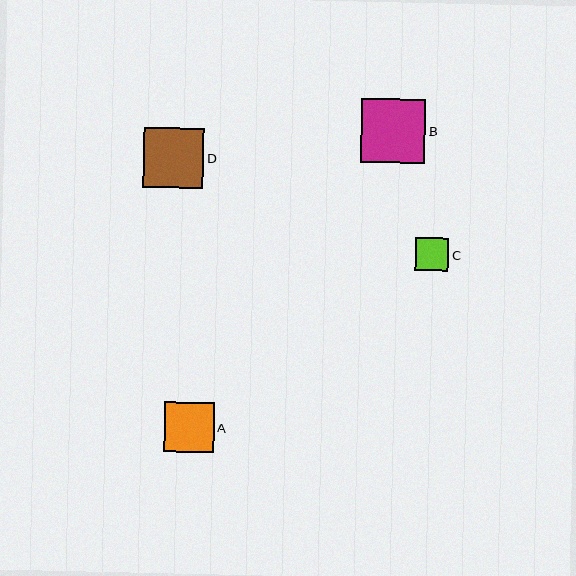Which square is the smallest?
Square C is the smallest with a size of approximately 34 pixels.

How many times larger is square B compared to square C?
Square B is approximately 1.9 times the size of square C.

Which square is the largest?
Square B is the largest with a size of approximately 64 pixels.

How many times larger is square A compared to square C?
Square A is approximately 1.5 times the size of square C.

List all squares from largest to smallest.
From largest to smallest: B, D, A, C.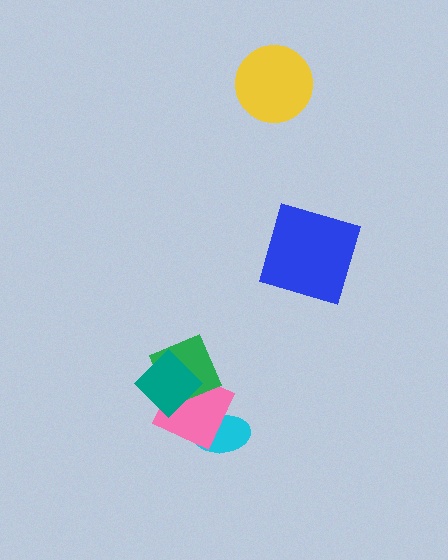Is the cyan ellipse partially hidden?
Yes, it is partially covered by another shape.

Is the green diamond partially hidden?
Yes, it is partially covered by another shape.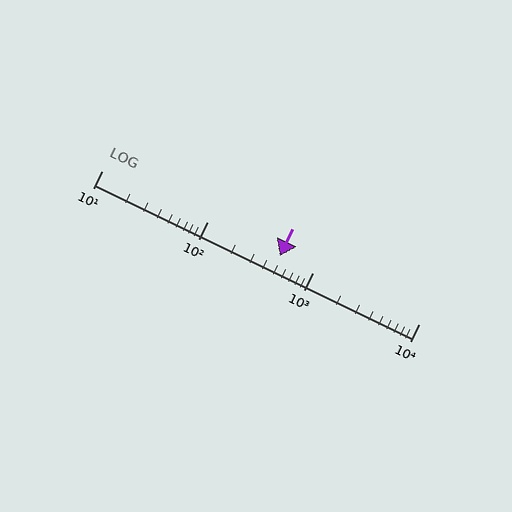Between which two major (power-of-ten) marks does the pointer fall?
The pointer is between 100 and 1000.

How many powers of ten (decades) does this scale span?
The scale spans 3 decades, from 10 to 10000.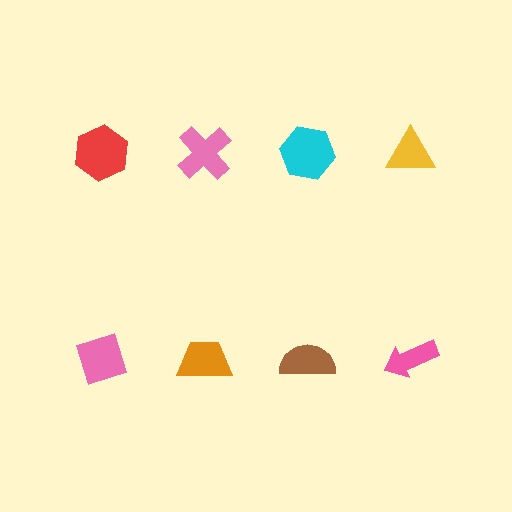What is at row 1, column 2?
A pink cross.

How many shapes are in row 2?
4 shapes.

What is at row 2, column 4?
A pink arrow.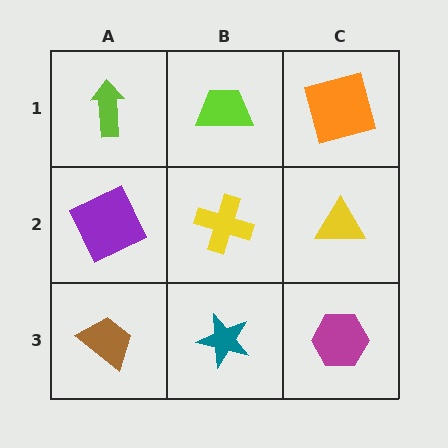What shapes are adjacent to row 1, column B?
A yellow cross (row 2, column B), a lime arrow (row 1, column A), an orange square (row 1, column C).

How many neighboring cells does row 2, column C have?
3.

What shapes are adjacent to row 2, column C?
An orange square (row 1, column C), a magenta hexagon (row 3, column C), a yellow cross (row 2, column B).